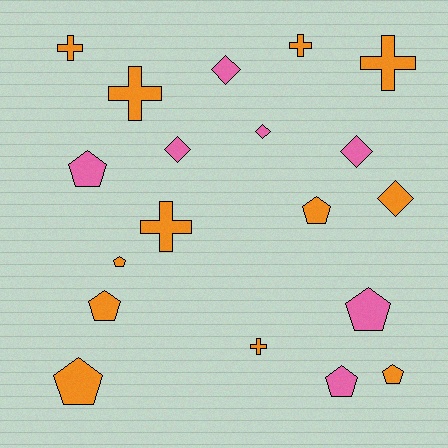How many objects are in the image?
There are 19 objects.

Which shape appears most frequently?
Pentagon, with 8 objects.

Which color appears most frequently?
Orange, with 12 objects.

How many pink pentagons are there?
There are 3 pink pentagons.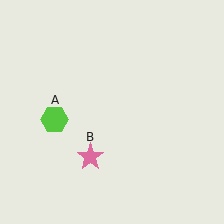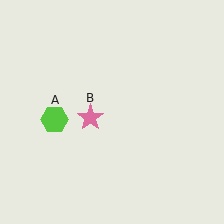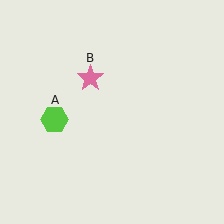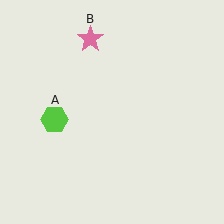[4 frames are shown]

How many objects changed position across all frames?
1 object changed position: pink star (object B).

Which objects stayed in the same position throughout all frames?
Lime hexagon (object A) remained stationary.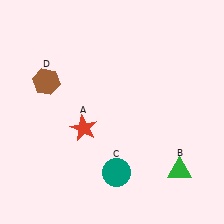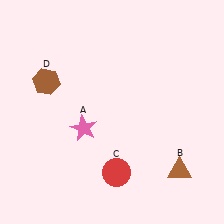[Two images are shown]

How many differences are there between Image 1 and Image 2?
There are 3 differences between the two images.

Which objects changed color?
A changed from red to pink. B changed from green to brown. C changed from teal to red.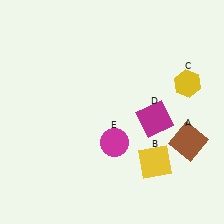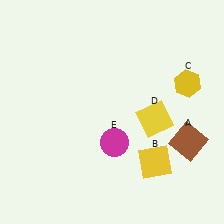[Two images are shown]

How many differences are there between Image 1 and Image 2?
There is 1 difference between the two images.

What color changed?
The square (D) changed from magenta in Image 1 to yellow in Image 2.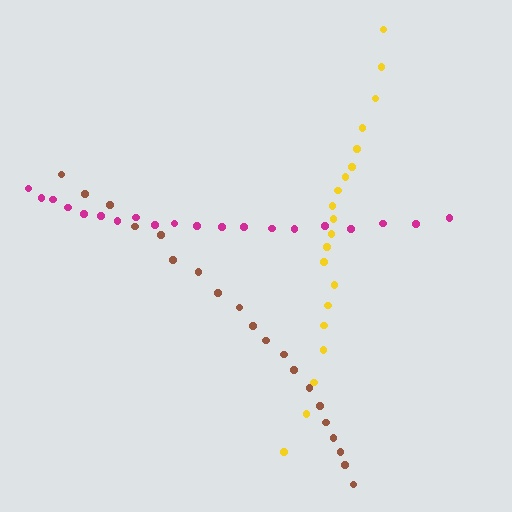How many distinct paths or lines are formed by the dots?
There are 3 distinct paths.